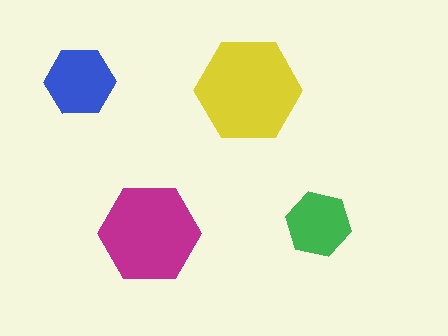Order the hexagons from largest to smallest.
the yellow one, the magenta one, the blue one, the green one.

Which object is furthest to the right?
The green hexagon is rightmost.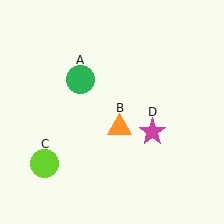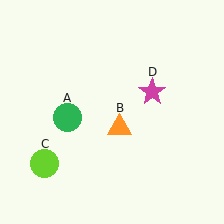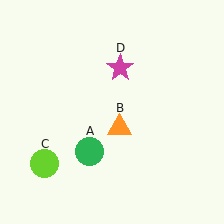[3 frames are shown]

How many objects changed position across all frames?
2 objects changed position: green circle (object A), magenta star (object D).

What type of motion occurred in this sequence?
The green circle (object A), magenta star (object D) rotated counterclockwise around the center of the scene.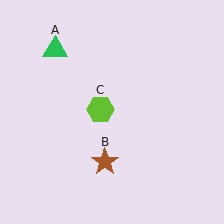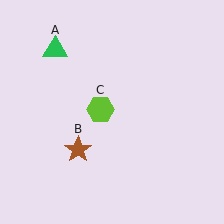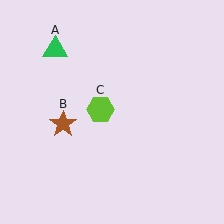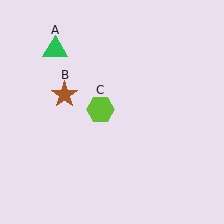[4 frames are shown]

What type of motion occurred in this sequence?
The brown star (object B) rotated clockwise around the center of the scene.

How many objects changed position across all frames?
1 object changed position: brown star (object B).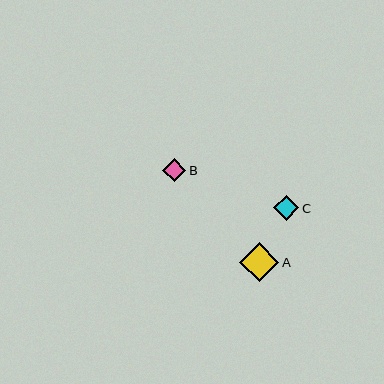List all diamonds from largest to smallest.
From largest to smallest: A, C, B.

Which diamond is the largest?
Diamond A is the largest with a size of approximately 39 pixels.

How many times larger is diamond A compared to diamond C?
Diamond A is approximately 1.6 times the size of diamond C.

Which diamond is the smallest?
Diamond B is the smallest with a size of approximately 24 pixels.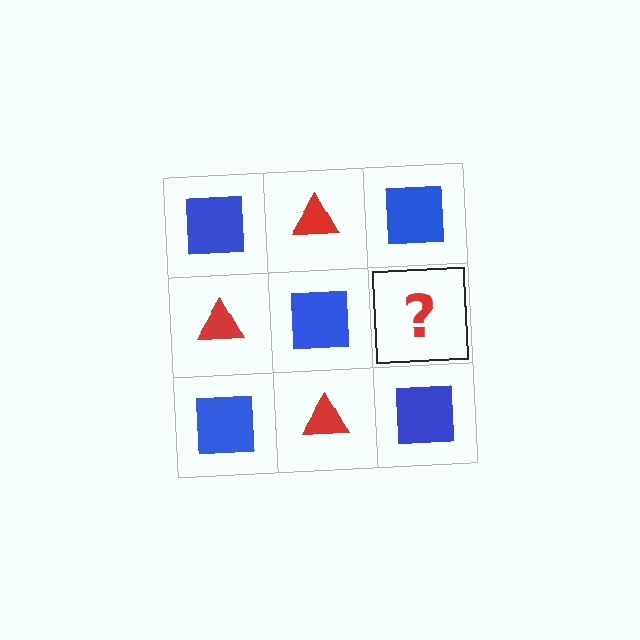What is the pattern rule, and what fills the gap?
The rule is that it alternates blue square and red triangle in a checkerboard pattern. The gap should be filled with a red triangle.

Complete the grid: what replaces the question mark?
The question mark should be replaced with a red triangle.